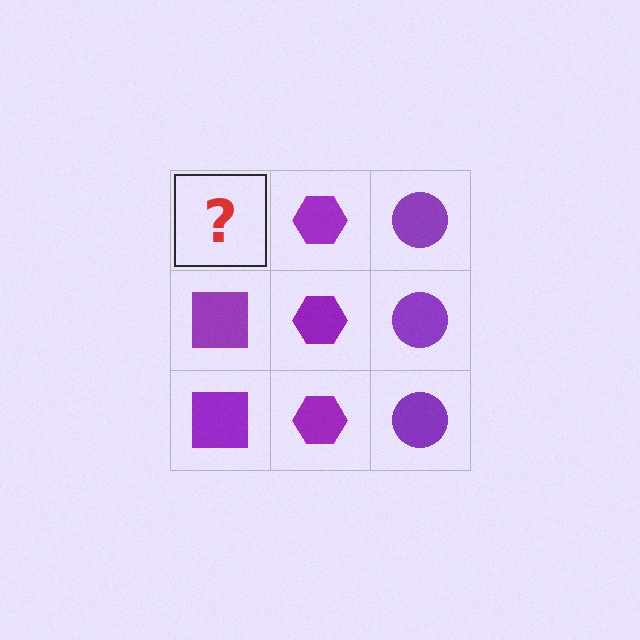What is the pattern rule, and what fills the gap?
The rule is that each column has a consistent shape. The gap should be filled with a purple square.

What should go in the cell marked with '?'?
The missing cell should contain a purple square.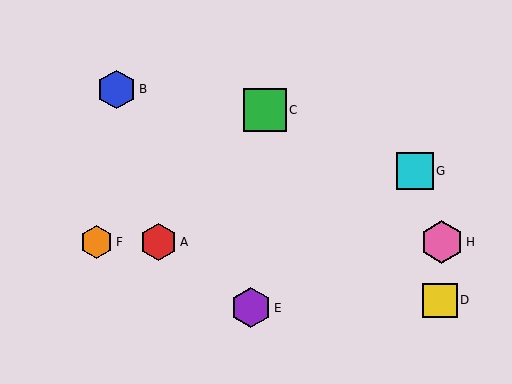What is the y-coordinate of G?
Object G is at y≈171.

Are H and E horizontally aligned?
No, H is at y≈242 and E is at y≈308.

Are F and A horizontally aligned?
Yes, both are at y≈242.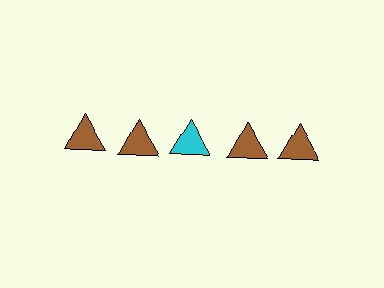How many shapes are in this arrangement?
There are 5 shapes arranged in a grid pattern.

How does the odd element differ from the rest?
It has a different color: cyan instead of brown.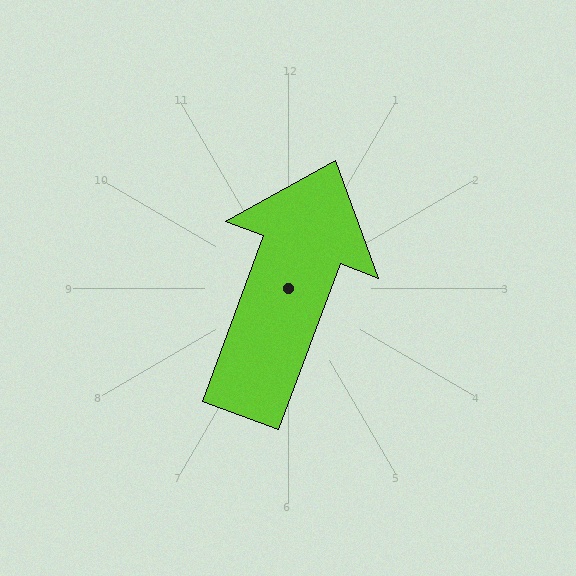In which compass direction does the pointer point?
North.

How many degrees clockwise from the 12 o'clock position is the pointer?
Approximately 20 degrees.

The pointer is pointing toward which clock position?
Roughly 1 o'clock.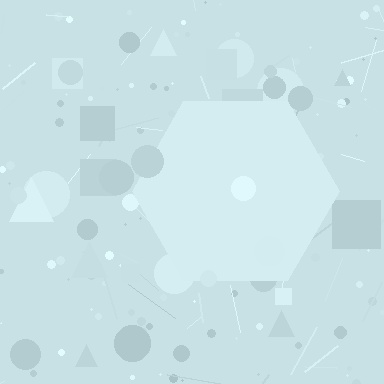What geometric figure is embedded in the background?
A hexagon is embedded in the background.